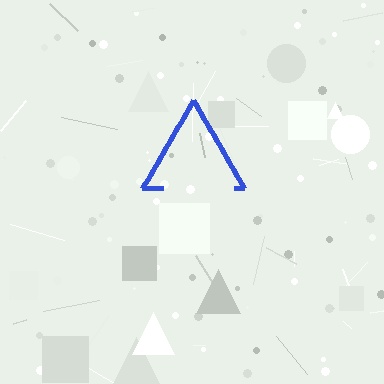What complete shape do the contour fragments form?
The contour fragments form a triangle.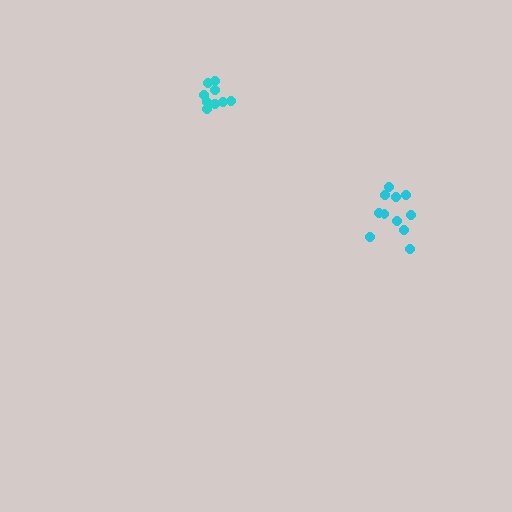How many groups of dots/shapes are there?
There are 2 groups.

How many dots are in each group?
Group 1: 11 dots, Group 2: 9 dots (20 total).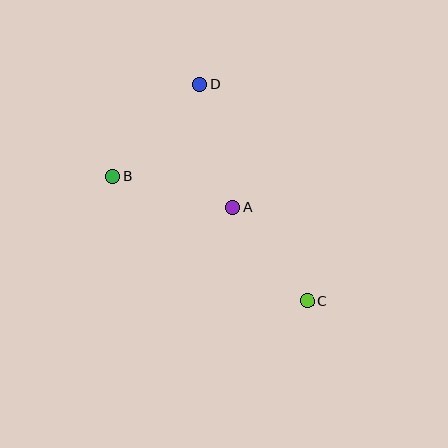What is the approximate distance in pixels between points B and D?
The distance between B and D is approximately 126 pixels.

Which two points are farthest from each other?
Points C and D are farthest from each other.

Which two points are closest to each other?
Points A and C are closest to each other.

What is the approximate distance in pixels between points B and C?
The distance between B and C is approximately 230 pixels.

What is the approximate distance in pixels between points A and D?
The distance between A and D is approximately 127 pixels.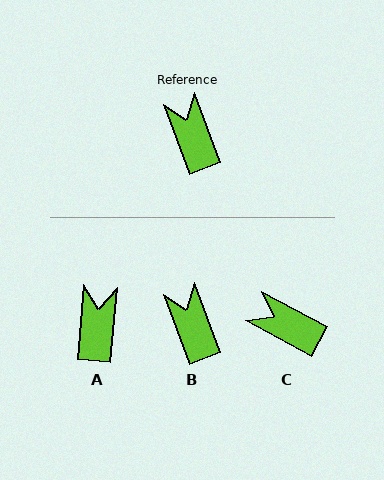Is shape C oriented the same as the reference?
No, it is off by about 41 degrees.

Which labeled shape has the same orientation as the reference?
B.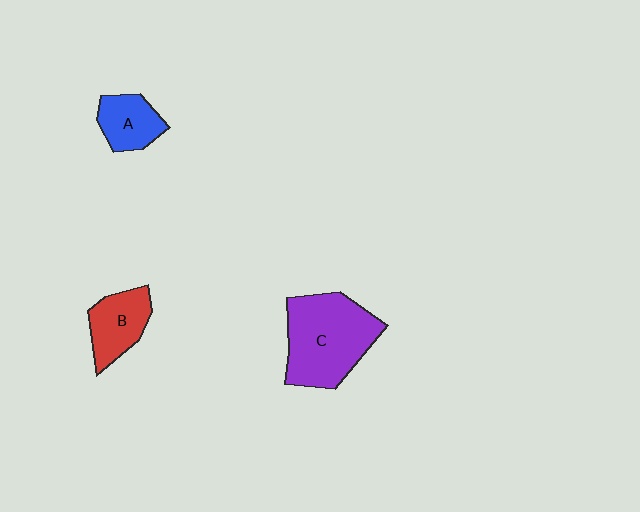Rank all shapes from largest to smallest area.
From largest to smallest: C (purple), B (red), A (blue).